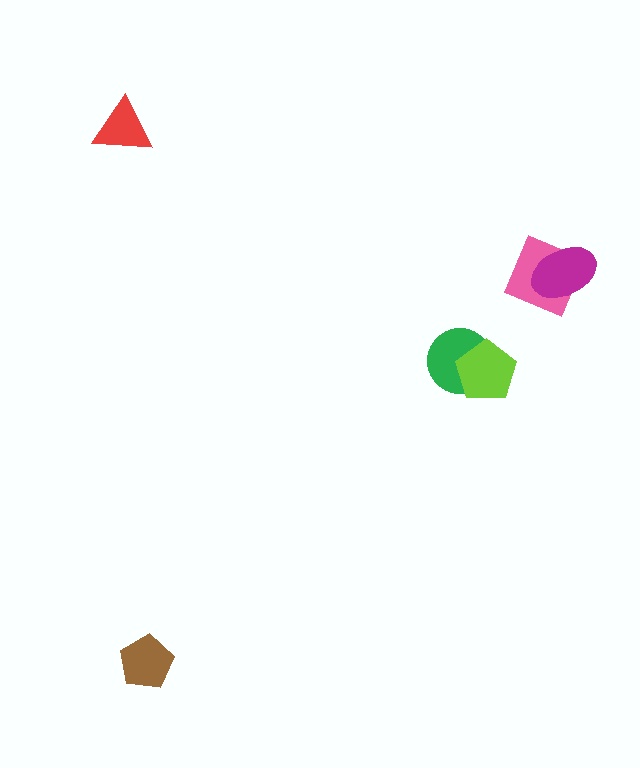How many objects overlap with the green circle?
1 object overlaps with the green circle.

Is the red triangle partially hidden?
No, no other shape covers it.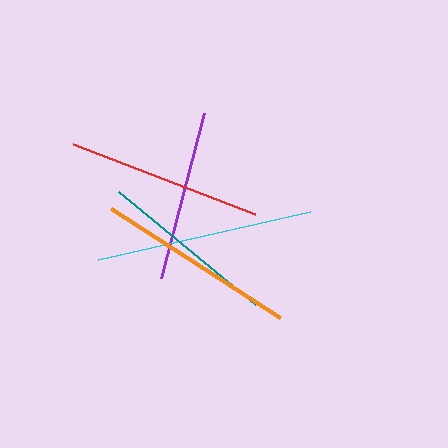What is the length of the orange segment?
The orange segment is approximately 201 pixels long.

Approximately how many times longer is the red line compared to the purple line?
The red line is approximately 1.1 times the length of the purple line.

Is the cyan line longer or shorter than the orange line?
The cyan line is longer than the orange line.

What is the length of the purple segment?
The purple segment is approximately 170 pixels long.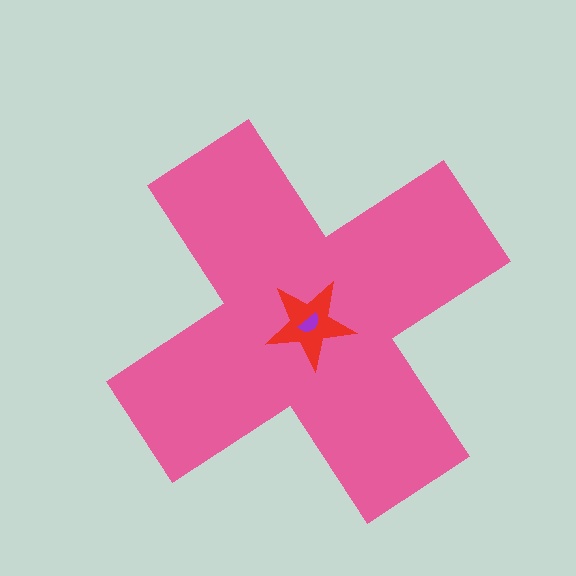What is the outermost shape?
The pink cross.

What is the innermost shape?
The purple semicircle.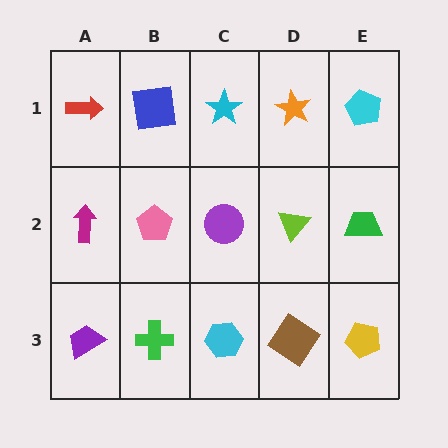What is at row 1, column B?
A blue square.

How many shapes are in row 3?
5 shapes.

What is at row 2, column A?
A magenta arrow.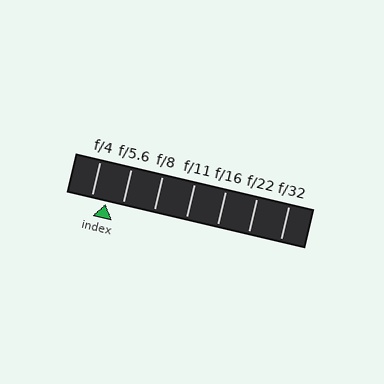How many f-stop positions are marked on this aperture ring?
There are 7 f-stop positions marked.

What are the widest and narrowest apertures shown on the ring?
The widest aperture shown is f/4 and the narrowest is f/32.